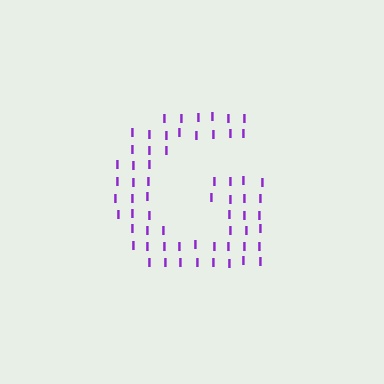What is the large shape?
The large shape is the letter G.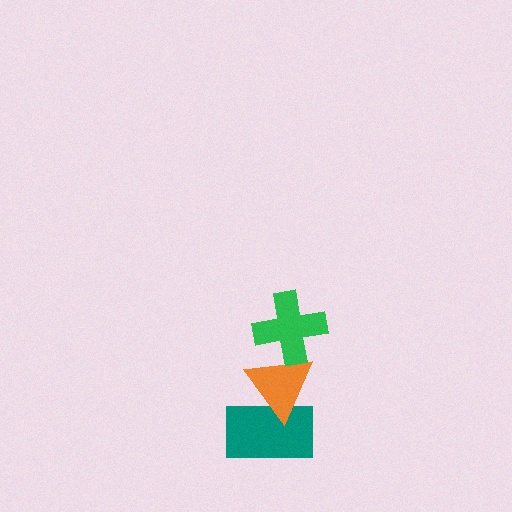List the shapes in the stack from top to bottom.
From top to bottom: the green cross, the orange triangle, the teal rectangle.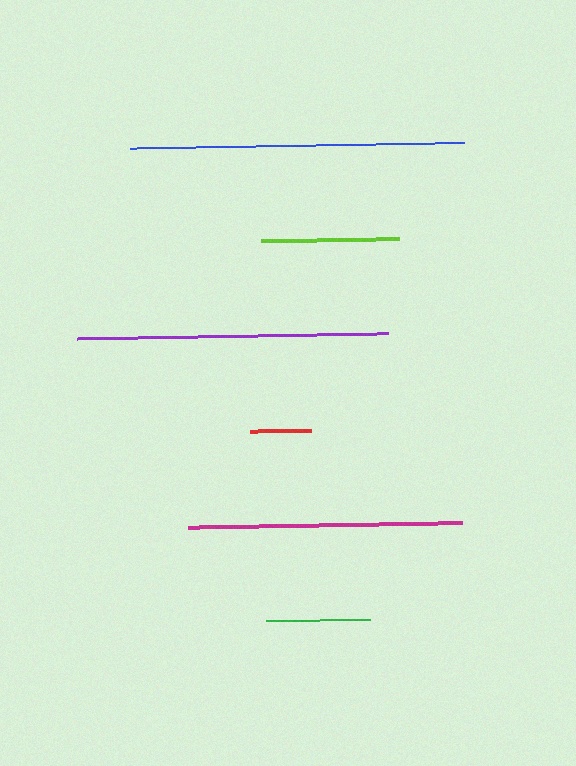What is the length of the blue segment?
The blue segment is approximately 334 pixels long.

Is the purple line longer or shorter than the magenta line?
The purple line is longer than the magenta line.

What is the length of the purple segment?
The purple segment is approximately 311 pixels long.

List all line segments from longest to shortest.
From longest to shortest: blue, purple, magenta, lime, green, red.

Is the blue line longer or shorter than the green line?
The blue line is longer than the green line.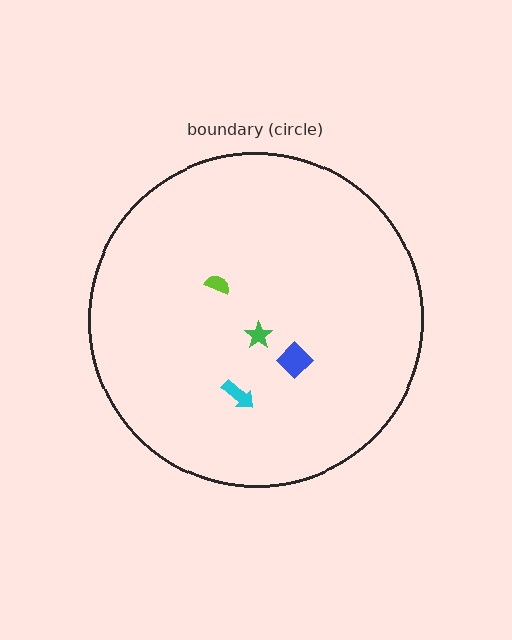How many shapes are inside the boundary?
4 inside, 0 outside.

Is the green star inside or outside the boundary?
Inside.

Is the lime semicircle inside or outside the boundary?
Inside.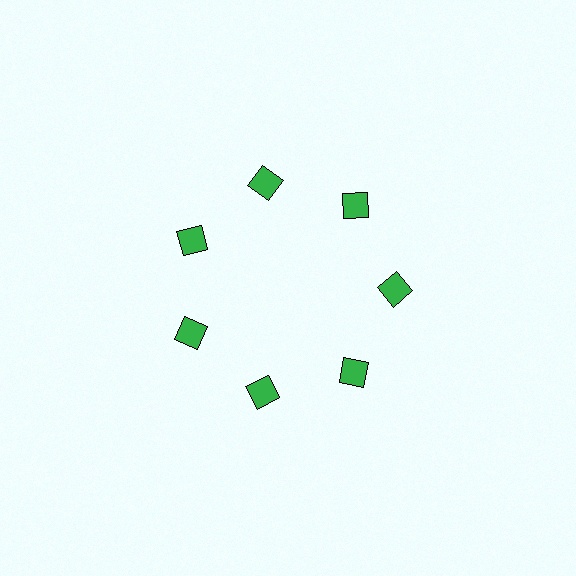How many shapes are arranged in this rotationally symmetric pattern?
There are 7 shapes, arranged in 7 groups of 1.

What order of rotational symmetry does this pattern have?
This pattern has 7-fold rotational symmetry.